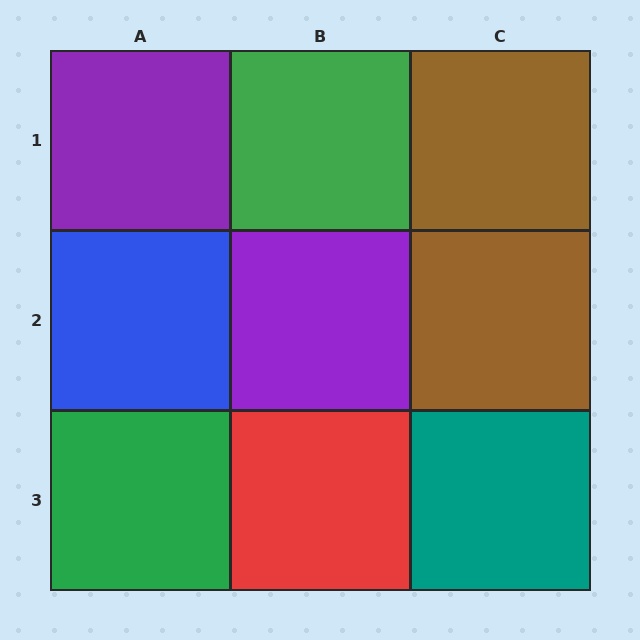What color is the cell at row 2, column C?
Brown.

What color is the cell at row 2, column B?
Purple.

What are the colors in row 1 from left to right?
Purple, green, brown.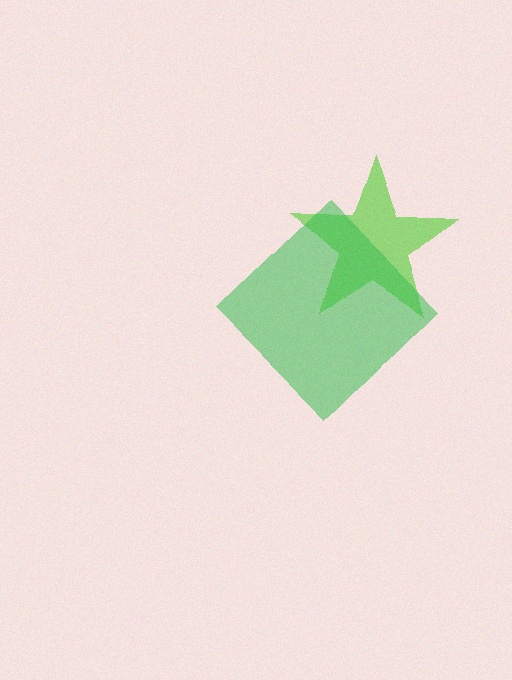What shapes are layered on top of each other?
The layered shapes are: a lime star, a green diamond.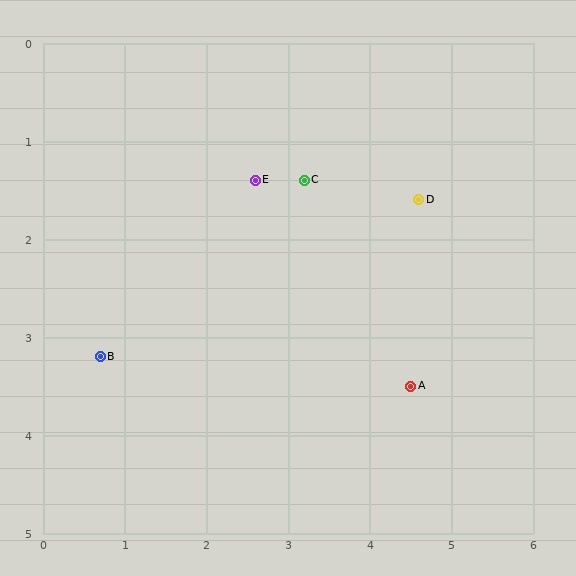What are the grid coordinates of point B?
Point B is at approximately (0.7, 3.2).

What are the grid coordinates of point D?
Point D is at approximately (4.6, 1.6).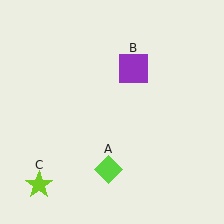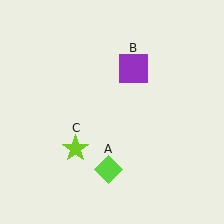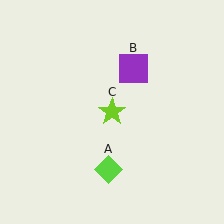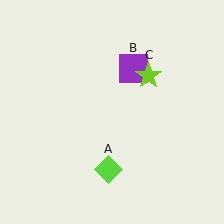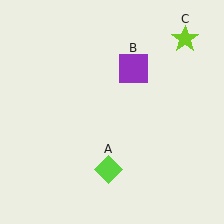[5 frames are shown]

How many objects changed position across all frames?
1 object changed position: lime star (object C).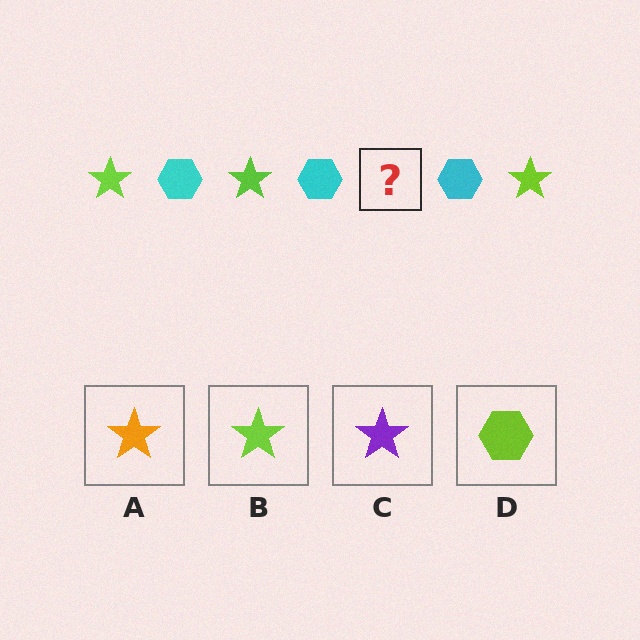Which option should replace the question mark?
Option B.